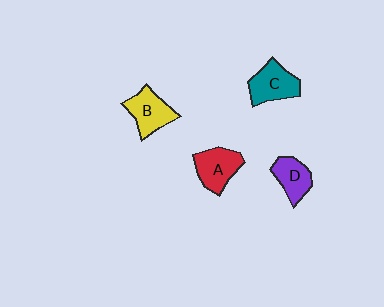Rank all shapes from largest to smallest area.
From largest to smallest: C (teal), A (red), B (yellow), D (purple).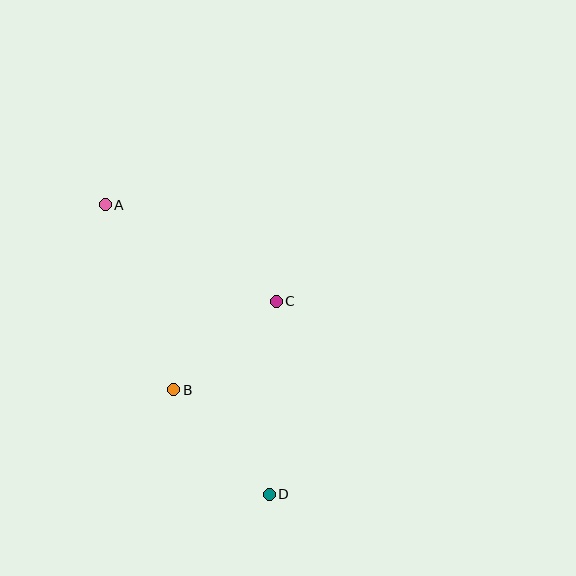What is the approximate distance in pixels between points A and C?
The distance between A and C is approximately 196 pixels.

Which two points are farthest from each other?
Points A and D are farthest from each other.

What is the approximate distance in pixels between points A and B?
The distance between A and B is approximately 197 pixels.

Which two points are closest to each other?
Points B and C are closest to each other.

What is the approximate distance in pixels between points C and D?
The distance between C and D is approximately 193 pixels.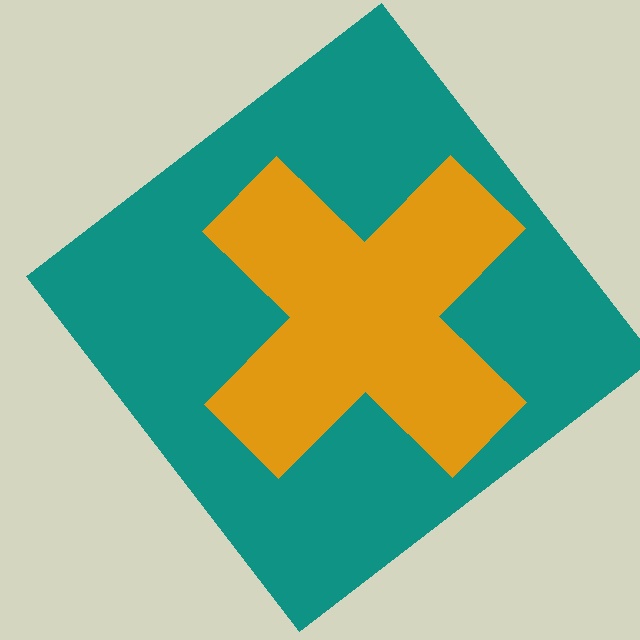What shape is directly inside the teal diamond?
The orange cross.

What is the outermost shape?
The teal diamond.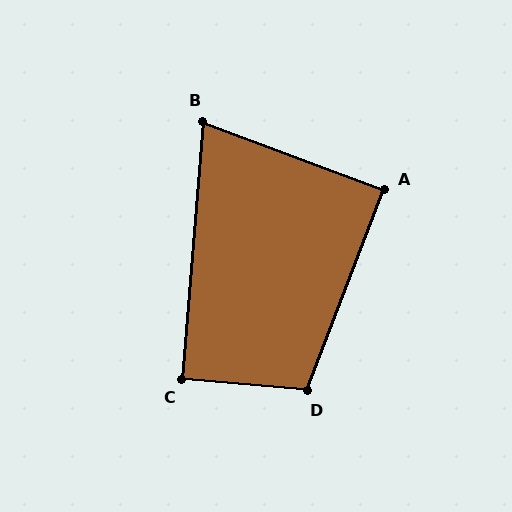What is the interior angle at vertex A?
Approximately 90 degrees (approximately right).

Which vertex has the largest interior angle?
D, at approximately 106 degrees.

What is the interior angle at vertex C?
Approximately 90 degrees (approximately right).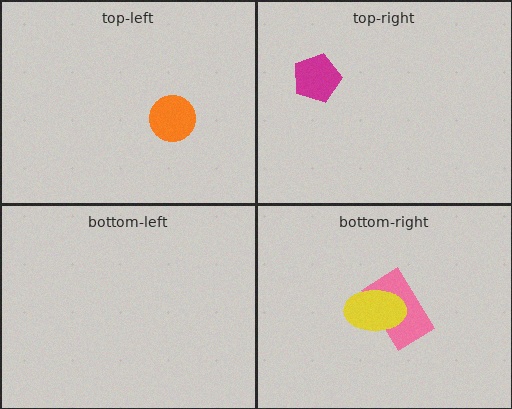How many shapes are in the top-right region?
1.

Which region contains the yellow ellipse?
The bottom-right region.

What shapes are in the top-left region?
The orange circle.